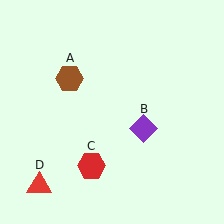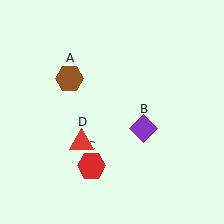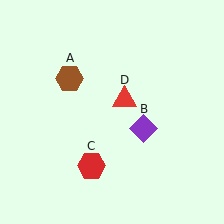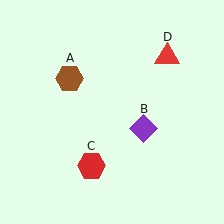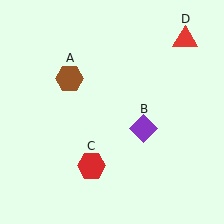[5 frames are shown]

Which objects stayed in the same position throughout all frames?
Brown hexagon (object A) and purple diamond (object B) and red hexagon (object C) remained stationary.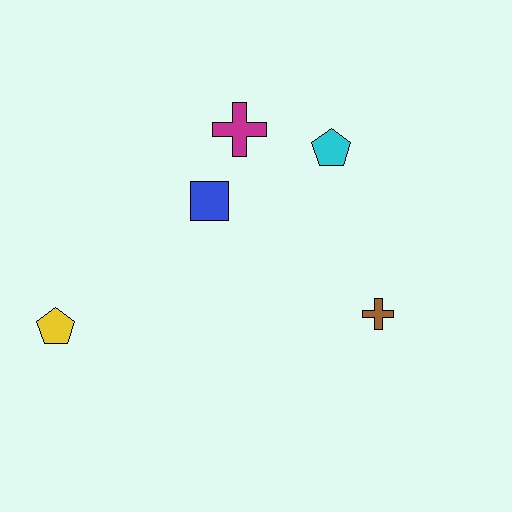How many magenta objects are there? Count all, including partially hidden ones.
There is 1 magenta object.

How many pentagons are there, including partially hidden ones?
There are 2 pentagons.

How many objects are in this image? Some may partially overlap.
There are 5 objects.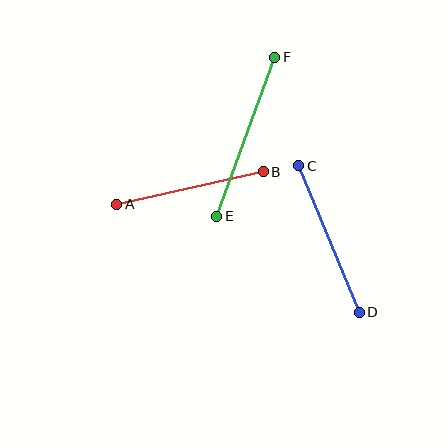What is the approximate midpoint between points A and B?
The midpoint is at approximately (190, 188) pixels.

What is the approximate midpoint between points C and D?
The midpoint is at approximately (329, 239) pixels.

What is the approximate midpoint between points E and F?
The midpoint is at approximately (246, 137) pixels.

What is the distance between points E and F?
The distance is approximately 169 pixels.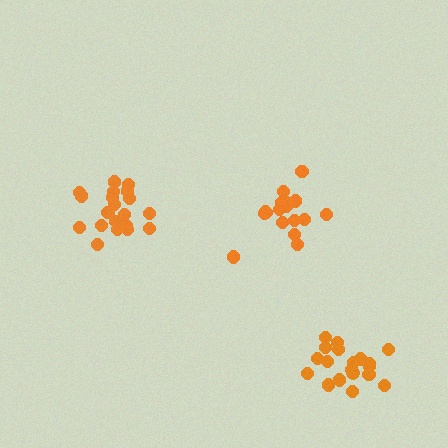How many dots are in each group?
Group 1: 17 dots, Group 2: 19 dots, Group 3: 21 dots (57 total).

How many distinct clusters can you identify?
There are 3 distinct clusters.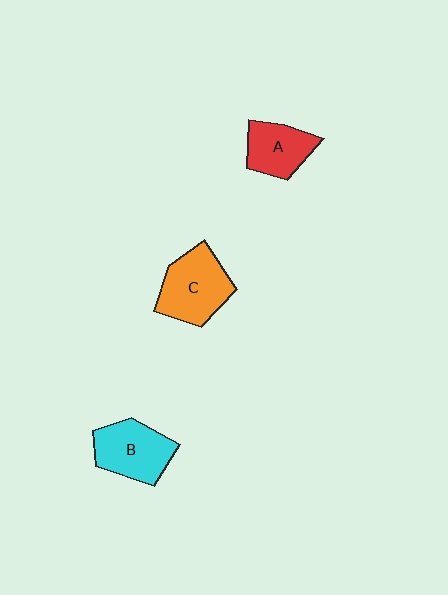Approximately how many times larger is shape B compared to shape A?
Approximately 1.3 times.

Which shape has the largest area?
Shape C (orange).